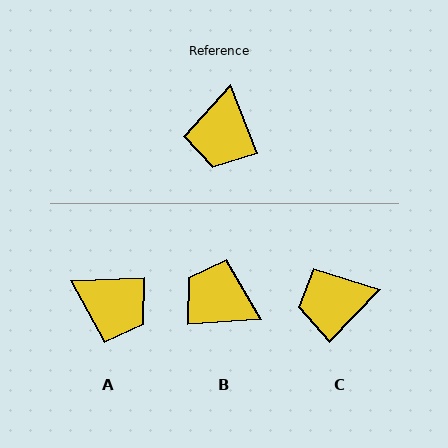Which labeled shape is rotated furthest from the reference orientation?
B, about 108 degrees away.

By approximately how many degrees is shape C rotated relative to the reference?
Approximately 66 degrees clockwise.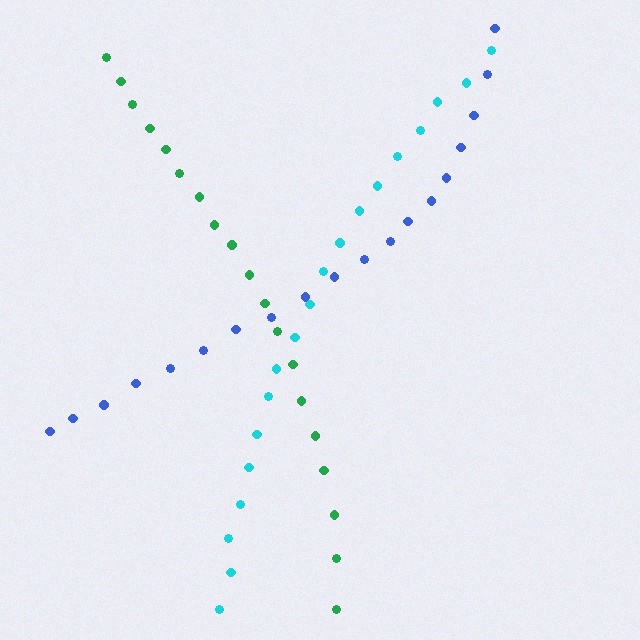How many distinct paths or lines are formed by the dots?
There are 3 distinct paths.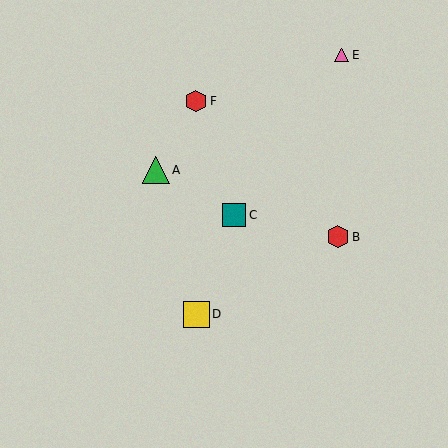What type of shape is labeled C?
Shape C is a teal square.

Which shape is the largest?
The green triangle (labeled A) is the largest.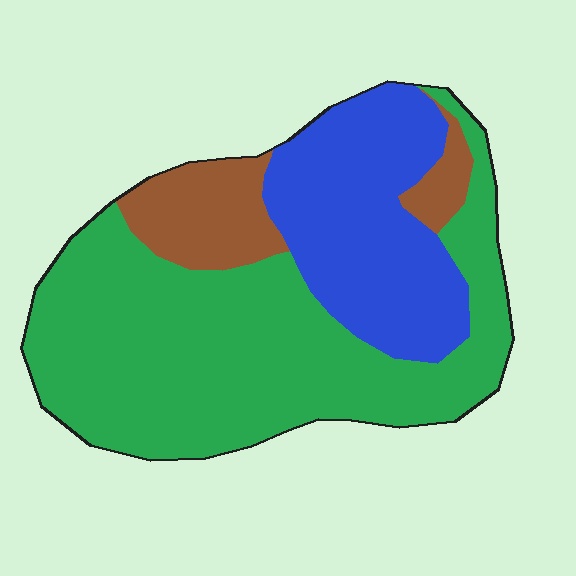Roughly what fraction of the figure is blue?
Blue takes up between a sixth and a third of the figure.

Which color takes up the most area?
Green, at roughly 60%.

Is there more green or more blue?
Green.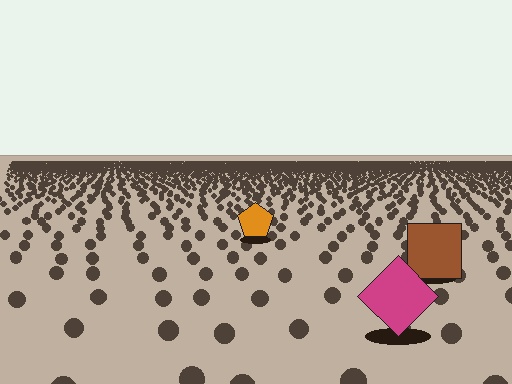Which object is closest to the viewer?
The magenta diamond is closest. The texture marks near it are larger and more spread out.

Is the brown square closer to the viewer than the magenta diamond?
No. The magenta diamond is closer — you can tell from the texture gradient: the ground texture is coarser near it.